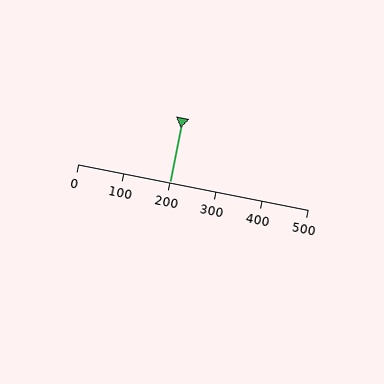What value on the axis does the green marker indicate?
The marker indicates approximately 200.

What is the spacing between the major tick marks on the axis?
The major ticks are spaced 100 apart.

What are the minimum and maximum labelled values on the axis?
The axis runs from 0 to 500.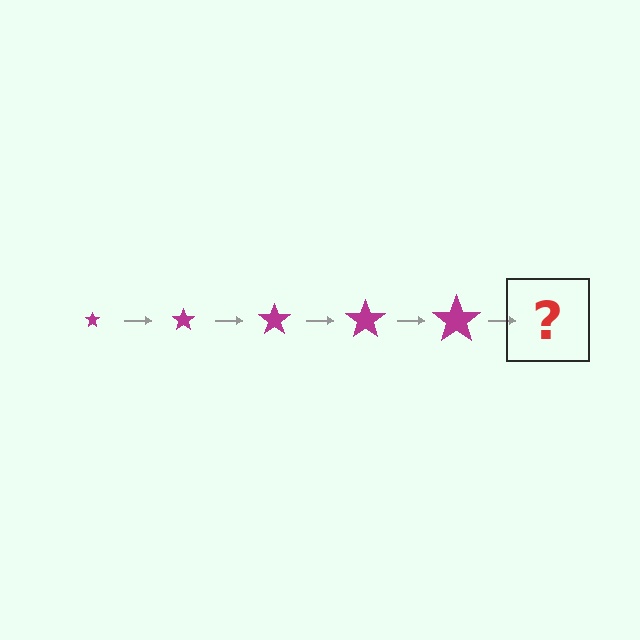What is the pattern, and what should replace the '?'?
The pattern is that the star gets progressively larger each step. The '?' should be a magenta star, larger than the previous one.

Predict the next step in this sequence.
The next step is a magenta star, larger than the previous one.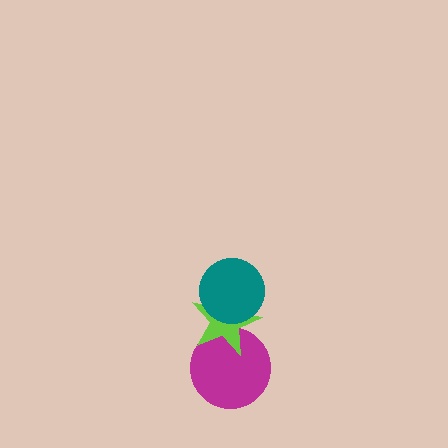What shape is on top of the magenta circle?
The lime star is on top of the magenta circle.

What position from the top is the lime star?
The lime star is 2nd from the top.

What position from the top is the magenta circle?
The magenta circle is 3rd from the top.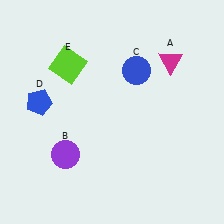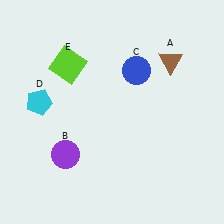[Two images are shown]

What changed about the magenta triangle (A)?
In Image 1, A is magenta. In Image 2, it changed to brown.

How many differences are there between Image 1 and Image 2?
There are 2 differences between the two images.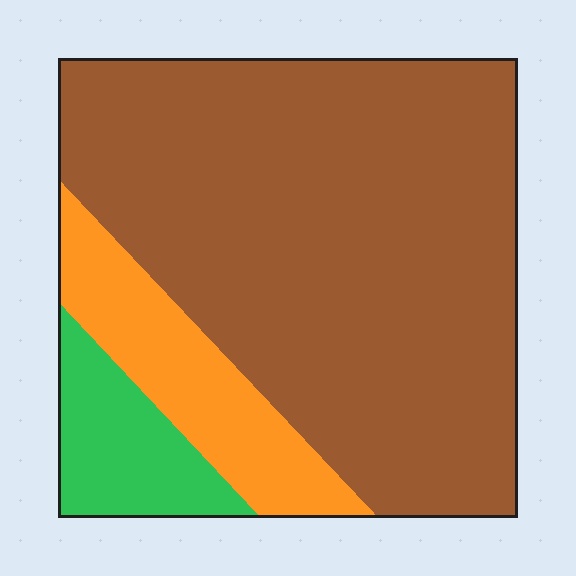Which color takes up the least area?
Green, at roughly 10%.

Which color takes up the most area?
Brown, at roughly 75%.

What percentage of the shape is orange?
Orange covers 15% of the shape.